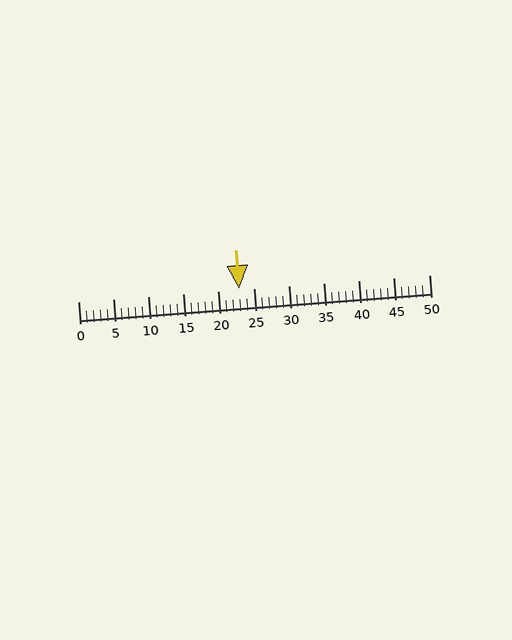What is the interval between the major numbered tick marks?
The major tick marks are spaced 5 units apart.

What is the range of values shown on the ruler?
The ruler shows values from 0 to 50.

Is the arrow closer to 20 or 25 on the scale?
The arrow is closer to 25.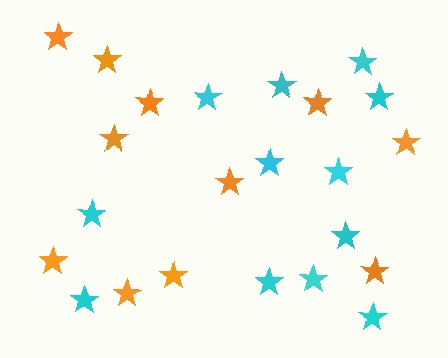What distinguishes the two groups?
There are 2 groups: one group of cyan stars (12) and one group of orange stars (11).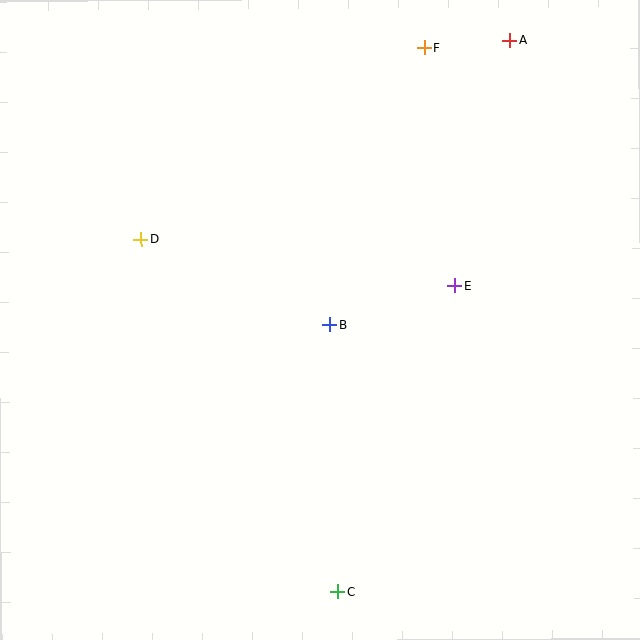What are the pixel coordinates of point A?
Point A is at (510, 40).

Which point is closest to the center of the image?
Point B at (330, 325) is closest to the center.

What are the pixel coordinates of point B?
Point B is at (330, 325).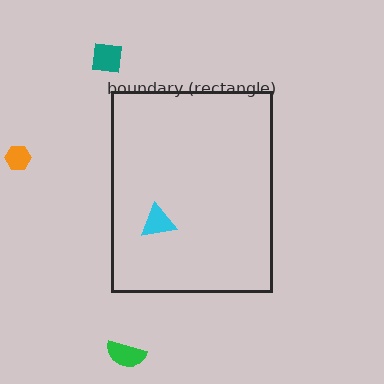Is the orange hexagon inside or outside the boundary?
Outside.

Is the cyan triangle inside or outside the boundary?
Inside.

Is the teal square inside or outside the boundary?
Outside.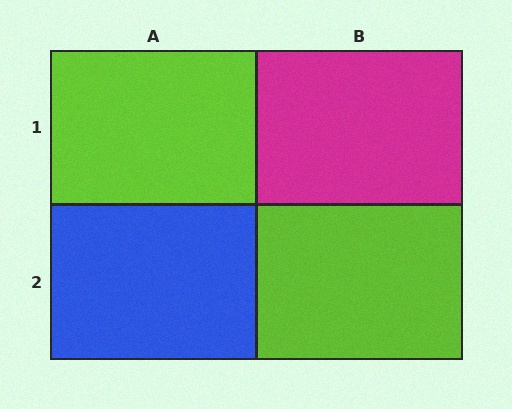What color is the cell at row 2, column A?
Blue.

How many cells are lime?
2 cells are lime.